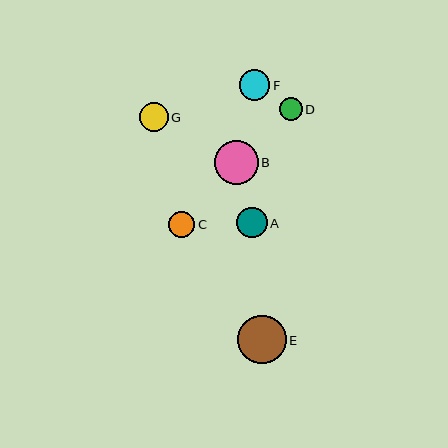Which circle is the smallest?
Circle D is the smallest with a size of approximately 23 pixels.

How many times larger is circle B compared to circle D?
Circle B is approximately 1.9 times the size of circle D.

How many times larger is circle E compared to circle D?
Circle E is approximately 2.1 times the size of circle D.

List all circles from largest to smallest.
From largest to smallest: E, B, A, F, G, C, D.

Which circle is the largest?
Circle E is the largest with a size of approximately 49 pixels.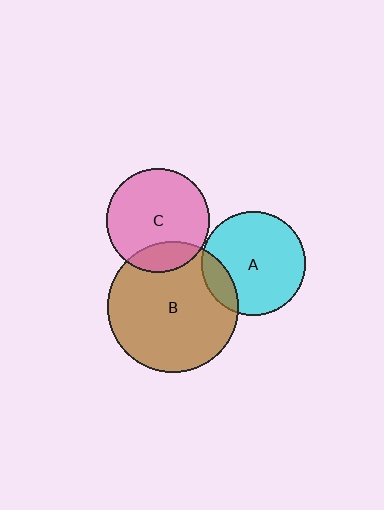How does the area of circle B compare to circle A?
Approximately 1.6 times.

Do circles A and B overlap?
Yes.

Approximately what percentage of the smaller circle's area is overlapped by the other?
Approximately 15%.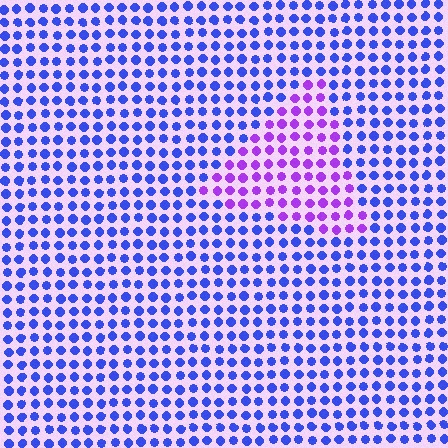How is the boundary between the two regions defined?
The boundary is defined purely by a slight shift in hue (about 47 degrees). Spacing, size, and orientation are identical on both sides.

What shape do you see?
I see a triangle.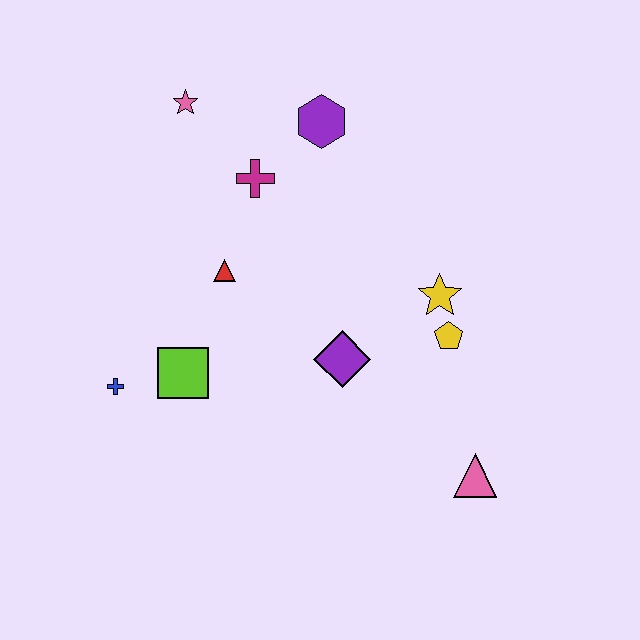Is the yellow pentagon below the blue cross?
No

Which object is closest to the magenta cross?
The purple hexagon is closest to the magenta cross.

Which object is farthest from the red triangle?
The pink triangle is farthest from the red triangle.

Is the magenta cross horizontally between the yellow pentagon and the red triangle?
Yes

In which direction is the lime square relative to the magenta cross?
The lime square is below the magenta cross.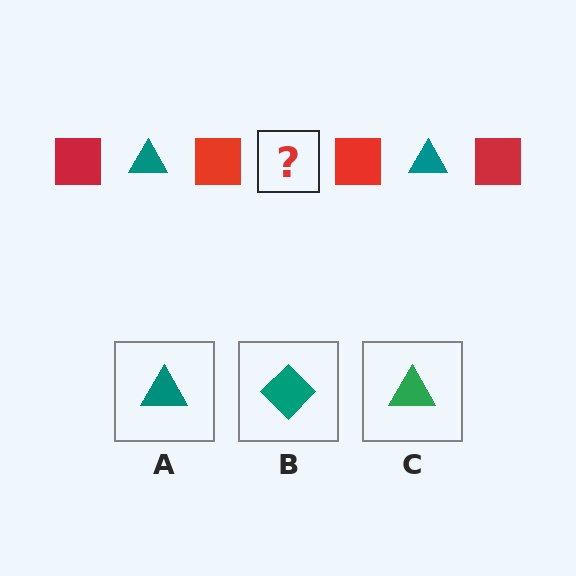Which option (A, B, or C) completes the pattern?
A.